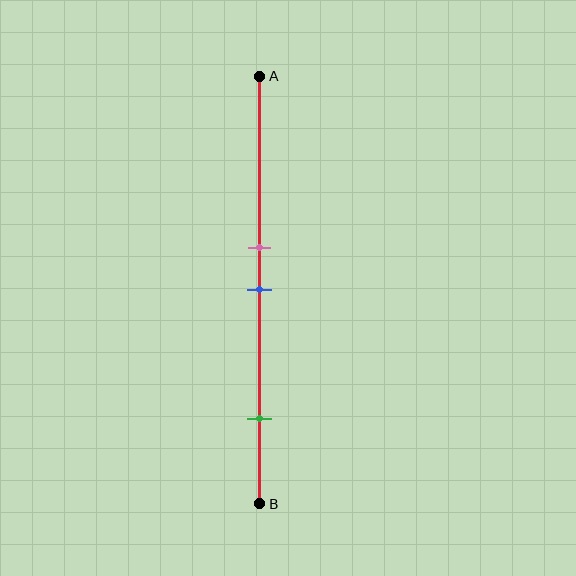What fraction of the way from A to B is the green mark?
The green mark is approximately 80% (0.8) of the way from A to B.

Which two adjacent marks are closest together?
The pink and blue marks are the closest adjacent pair.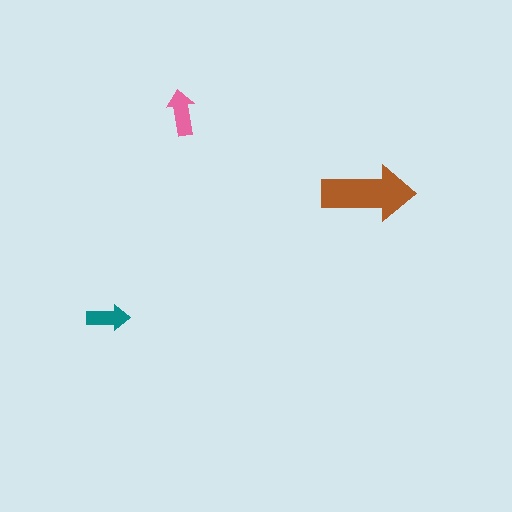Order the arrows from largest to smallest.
the brown one, the pink one, the teal one.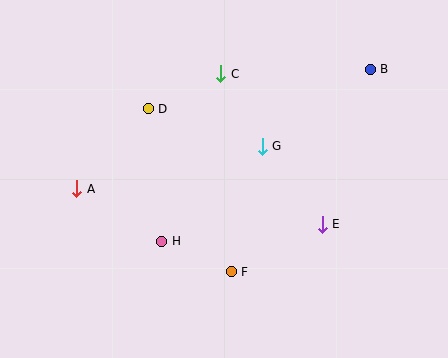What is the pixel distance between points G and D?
The distance between G and D is 120 pixels.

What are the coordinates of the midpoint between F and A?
The midpoint between F and A is at (154, 230).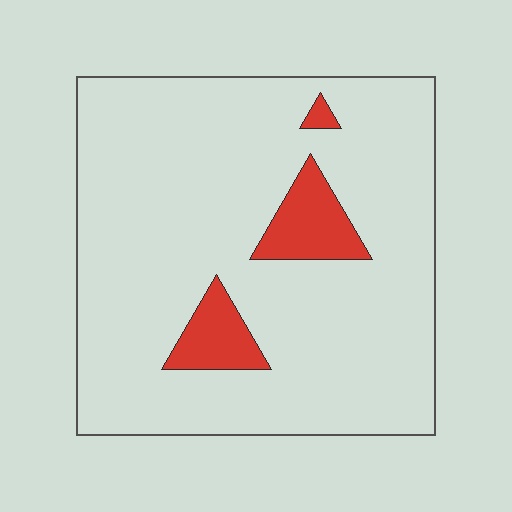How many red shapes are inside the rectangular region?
3.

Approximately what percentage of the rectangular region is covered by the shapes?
Approximately 10%.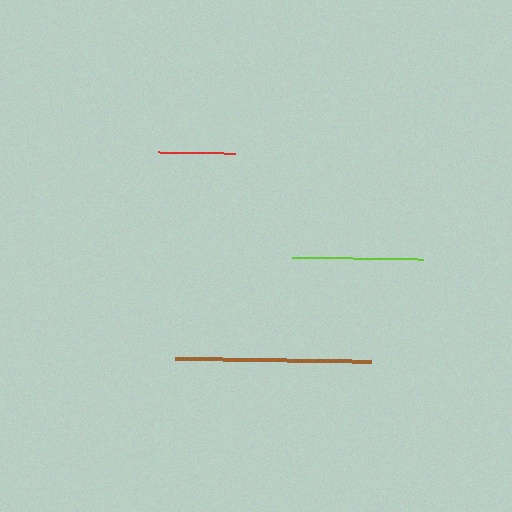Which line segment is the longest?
The brown line is the longest at approximately 196 pixels.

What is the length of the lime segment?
The lime segment is approximately 131 pixels long.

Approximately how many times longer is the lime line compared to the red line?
The lime line is approximately 1.7 times the length of the red line.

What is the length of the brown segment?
The brown segment is approximately 196 pixels long.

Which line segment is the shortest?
The red line is the shortest at approximately 77 pixels.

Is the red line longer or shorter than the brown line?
The brown line is longer than the red line.